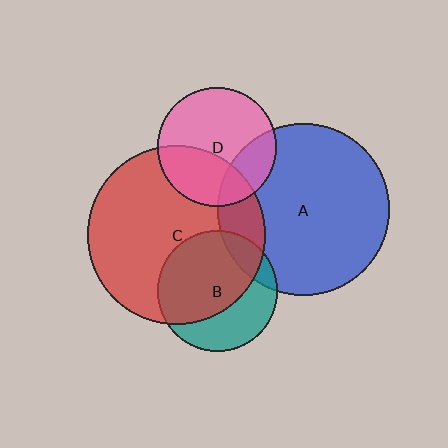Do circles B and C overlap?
Yes.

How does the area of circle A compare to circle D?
Approximately 2.1 times.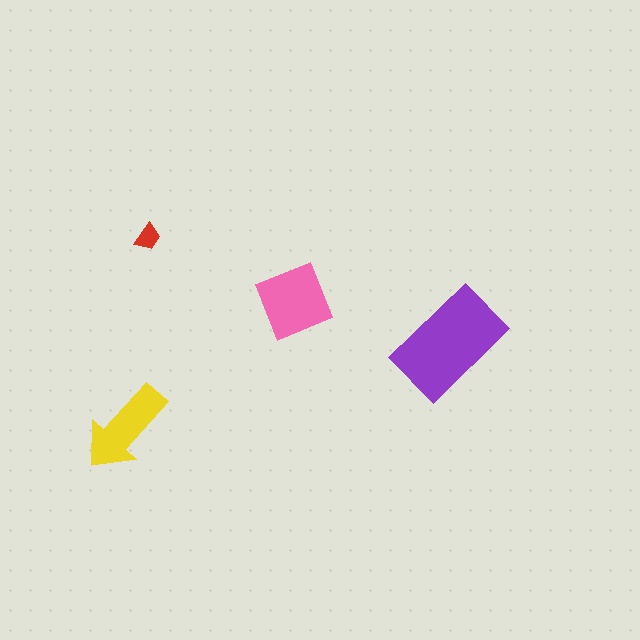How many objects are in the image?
There are 4 objects in the image.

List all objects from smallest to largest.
The red trapezoid, the yellow arrow, the pink square, the purple rectangle.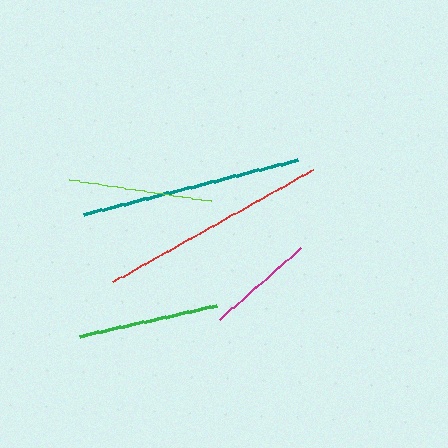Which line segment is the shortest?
The magenta line is the shortest at approximately 108 pixels.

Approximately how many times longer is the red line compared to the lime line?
The red line is approximately 1.6 times the length of the lime line.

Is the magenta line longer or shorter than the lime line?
The lime line is longer than the magenta line.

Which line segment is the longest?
The red line is the longest at approximately 230 pixels.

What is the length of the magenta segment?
The magenta segment is approximately 108 pixels long.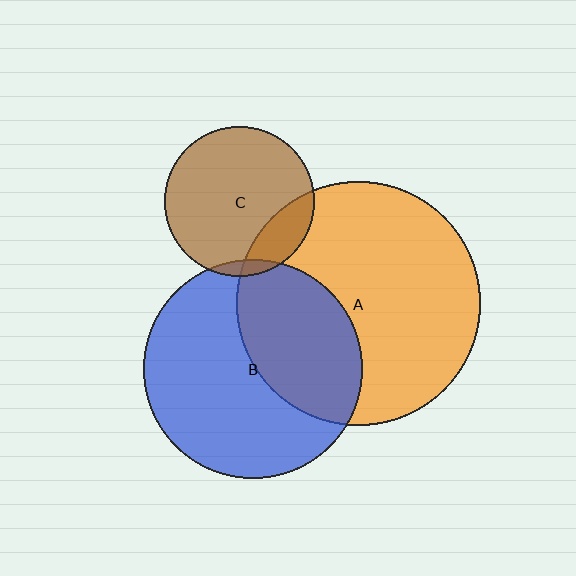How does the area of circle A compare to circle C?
Approximately 2.6 times.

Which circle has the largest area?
Circle A (orange).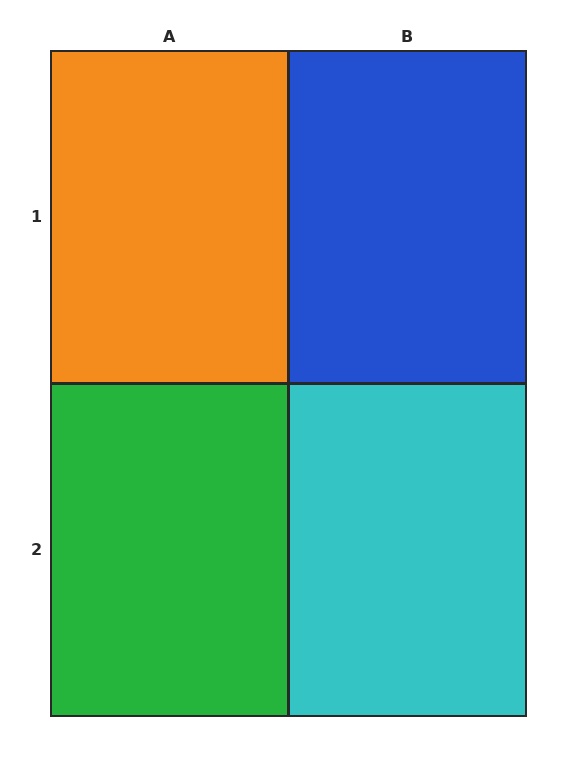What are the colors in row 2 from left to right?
Green, cyan.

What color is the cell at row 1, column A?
Orange.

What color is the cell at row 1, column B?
Blue.